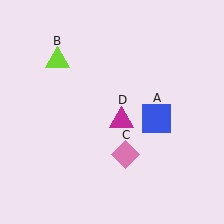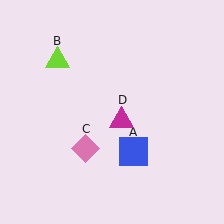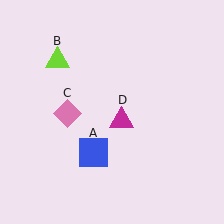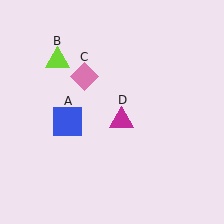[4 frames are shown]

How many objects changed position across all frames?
2 objects changed position: blue square (object A), pink diamond (object C).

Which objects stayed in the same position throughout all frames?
Lime triangle (object B) and magenta triangle (object D) remained stationary.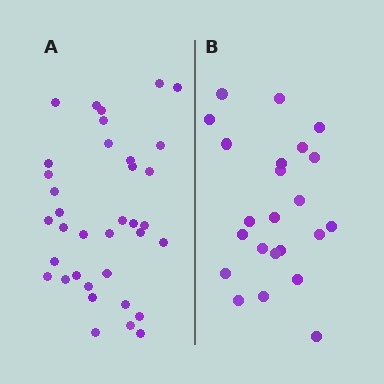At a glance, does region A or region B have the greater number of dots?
Region A (the left region) has more dots.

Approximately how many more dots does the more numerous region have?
Region A has approximately 15 more dots than region B.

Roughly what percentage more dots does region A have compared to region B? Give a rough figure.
About 55% more.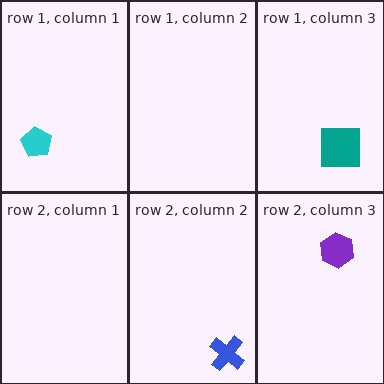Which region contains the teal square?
The row 1, column 3 region.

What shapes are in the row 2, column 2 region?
The blue cross.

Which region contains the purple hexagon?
The row 2, column 3 region.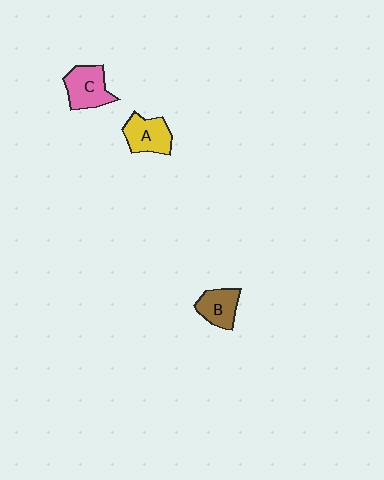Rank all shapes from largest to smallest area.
From largest to smallest: C (pink), A (yellow), B (brown).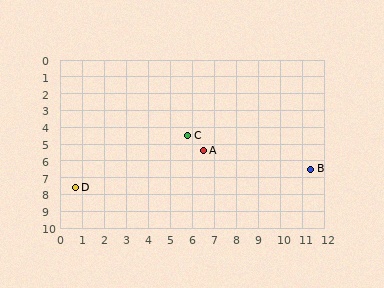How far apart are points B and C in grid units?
Points B and C are about 5.9 grid units apart.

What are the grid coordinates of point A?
Point A is at approximately (6.5, 5.4).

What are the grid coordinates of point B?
Point B is at approximately (11.4, 6.5).